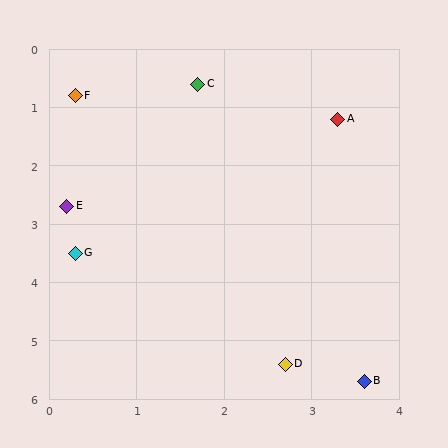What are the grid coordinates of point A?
Point A is at approximately (3.3, 1.2).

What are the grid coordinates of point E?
Point E is at approximately (0.2, 2.7).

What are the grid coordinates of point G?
Point G is at approximately (0.3, 3.5).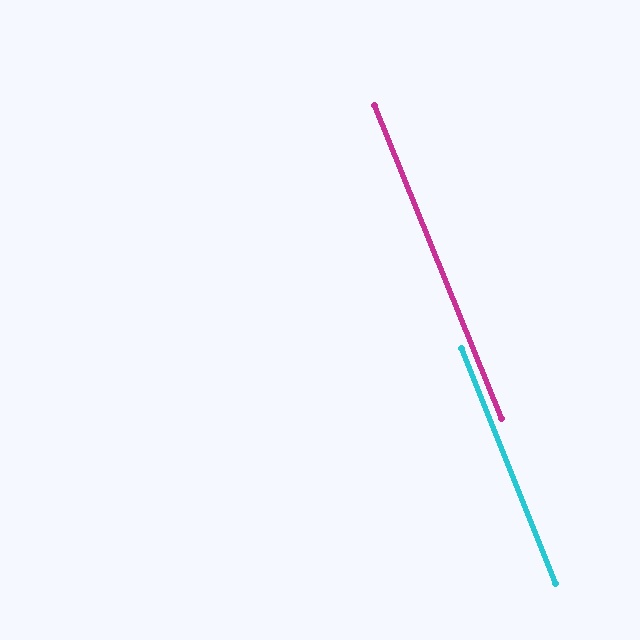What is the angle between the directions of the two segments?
Approximately 0 degrees.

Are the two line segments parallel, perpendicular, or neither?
Parallel — their directions differ by only 0.2°.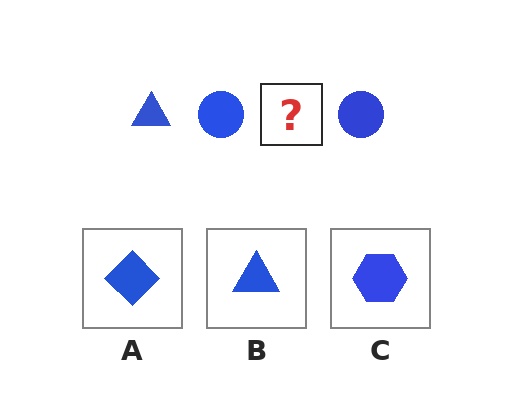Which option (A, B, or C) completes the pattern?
B.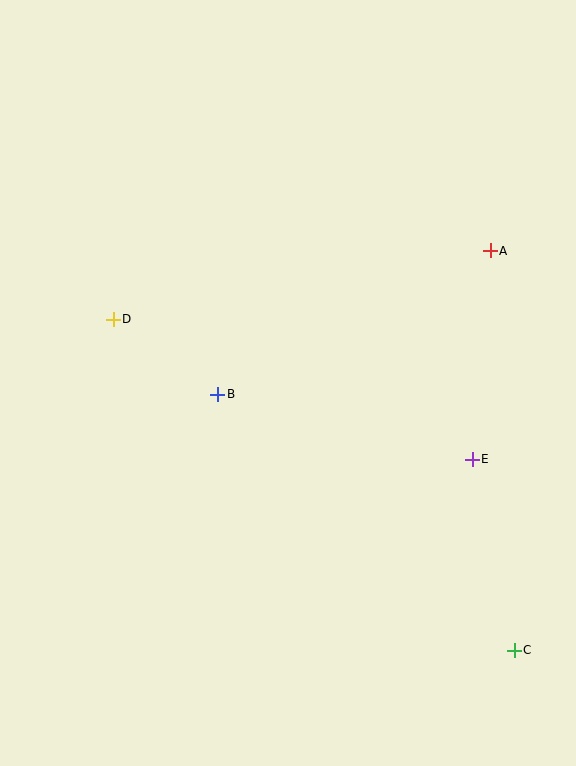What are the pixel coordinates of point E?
Point E is at (472, 459).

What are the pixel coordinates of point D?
Point D is at (113, 319).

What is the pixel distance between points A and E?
The distance between A and E is 209 pixels.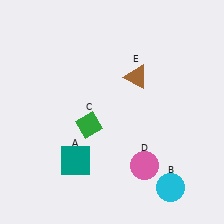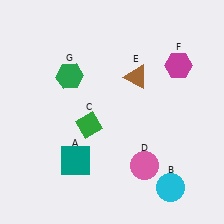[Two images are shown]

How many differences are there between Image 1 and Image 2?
There are 2 differences between the two images.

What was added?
A magenta hexagon (F), a green hexagon (G) were added in Image 2.